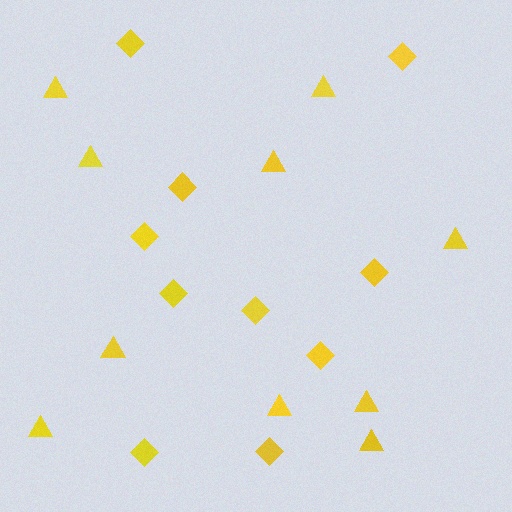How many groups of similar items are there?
There are 2 groups: one group of triangles (10) and one group of diamonds (10).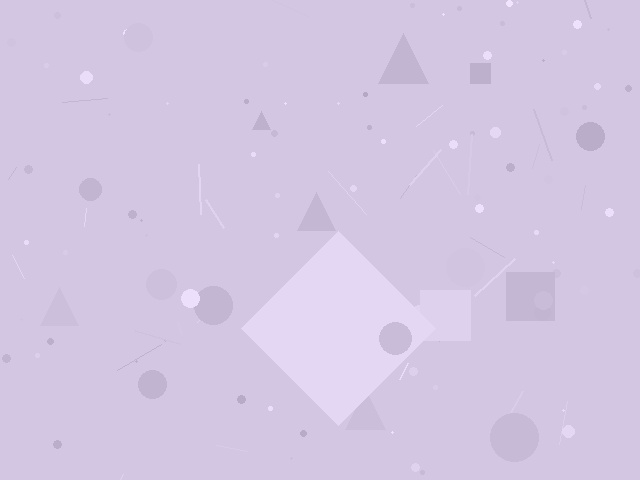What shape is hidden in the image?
A diamond is hidden in the image.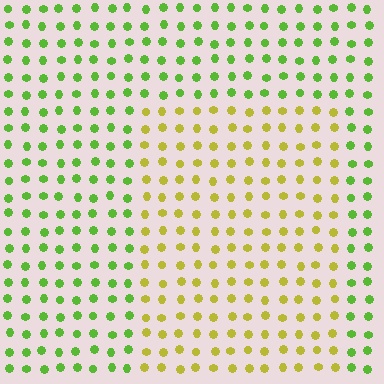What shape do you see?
I see a rectangle.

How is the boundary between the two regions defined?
The boundary is defined purely by a slight shift in hue (about 44 degrees). Spacing, size, and orientation are identical on both sides.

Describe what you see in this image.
The image is filled with small lime elements in a uniform arrangement. A rectangle-shaped region is visible where the elements are tinted to a slightly different hue, forming a subtle color boundary.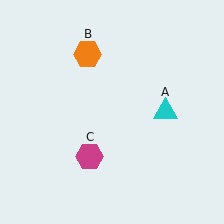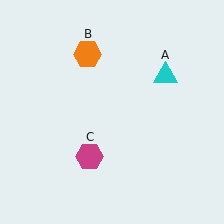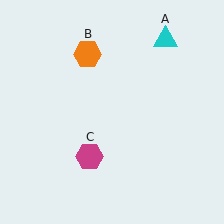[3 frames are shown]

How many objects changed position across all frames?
1 object changed position: cyan triangle (object A).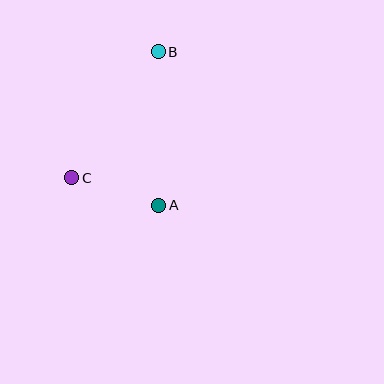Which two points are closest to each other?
Points A and C are closest to each other.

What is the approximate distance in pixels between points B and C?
The distance between B and C is approximately 153 pixels.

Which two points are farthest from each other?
Points A and B are farthest from each other.